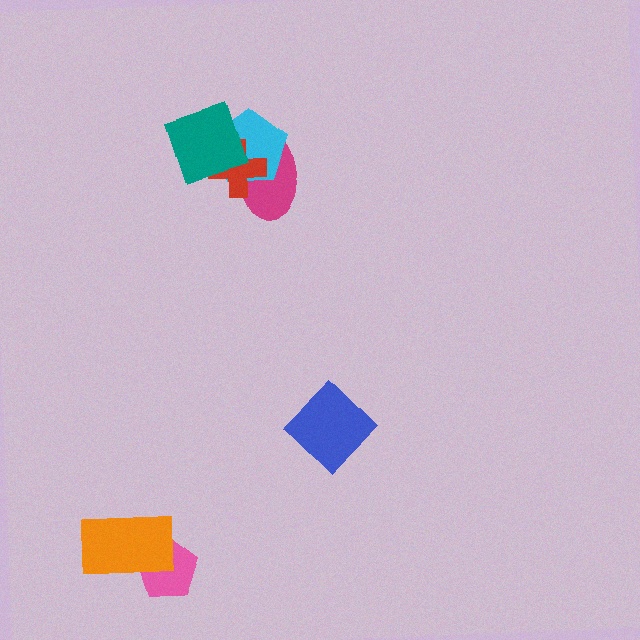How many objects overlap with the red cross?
3 objects overlap with the red cross.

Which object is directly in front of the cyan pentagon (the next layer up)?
The red cross is directly in front of the cyan pentagon.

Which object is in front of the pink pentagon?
The orange rectangle is in front of the pink pentagon.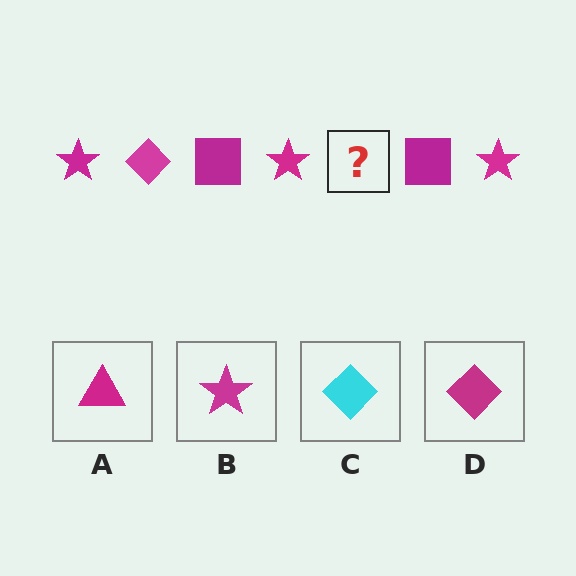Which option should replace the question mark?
Option D.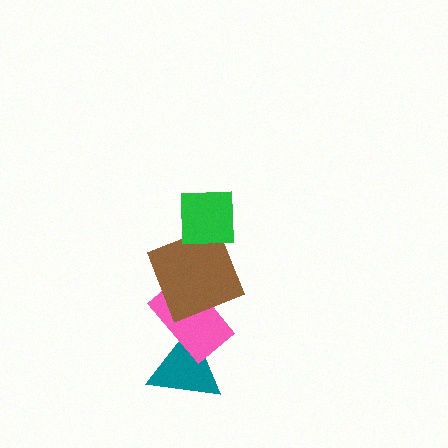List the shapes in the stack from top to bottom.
From top to bottom: the green square, the brown square, the pink rectangle, the teal triangle.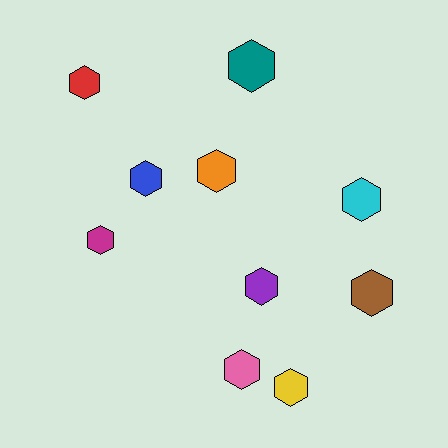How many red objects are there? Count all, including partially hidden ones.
There is 1 red object.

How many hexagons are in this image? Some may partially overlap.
There are 10 hexagons.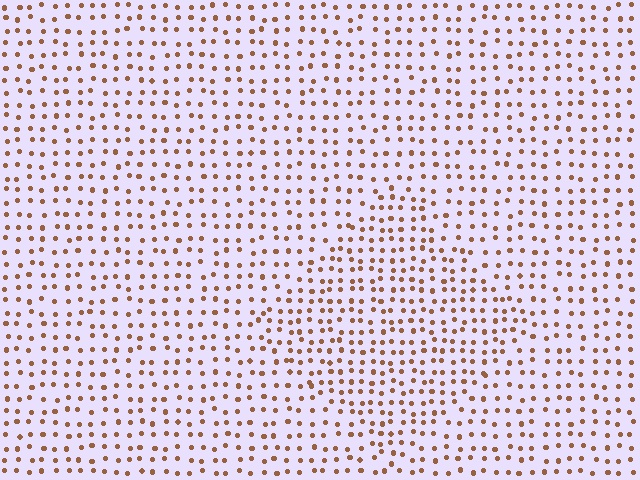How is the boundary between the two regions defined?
The boundary is defined by a change in element density (approximately 1.4x ratio). All elements are the same color, size, and shape.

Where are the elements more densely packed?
The elements are more densely packed inside the diamond boundary.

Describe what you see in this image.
The image contains small brown elements arranged at two different densities. A diamond-shaped region is visible where the elements are more densely packed than the surrounding area.